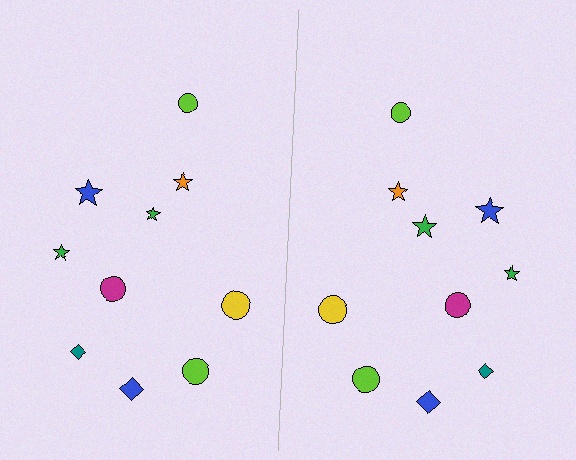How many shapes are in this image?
There are 20 shapes in this image.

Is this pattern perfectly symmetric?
No, the pattern is not perfectly symmetric. The green star on the right side has a different size than its mirror counterpart.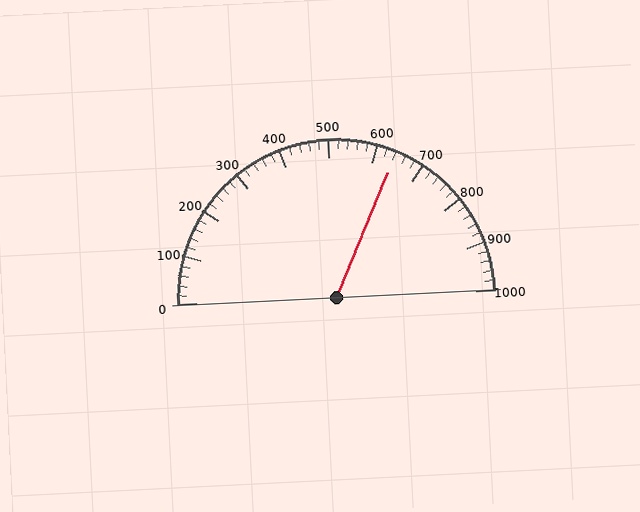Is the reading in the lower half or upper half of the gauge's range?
The reading is in the upper half of the range (0 to 1000).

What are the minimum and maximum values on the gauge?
The gauge ranges from 0 to 1000.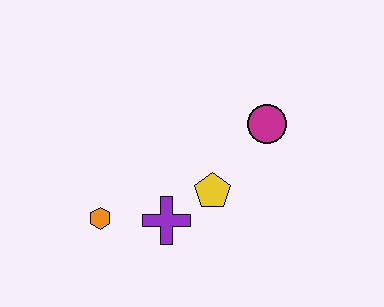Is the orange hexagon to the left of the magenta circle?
Yes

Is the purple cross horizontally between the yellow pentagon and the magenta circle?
No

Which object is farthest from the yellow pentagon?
The orange hexagon is farthest from the yellow pentagon.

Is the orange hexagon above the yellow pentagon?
No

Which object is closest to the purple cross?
The yellow pentagon is closest to the purple cross.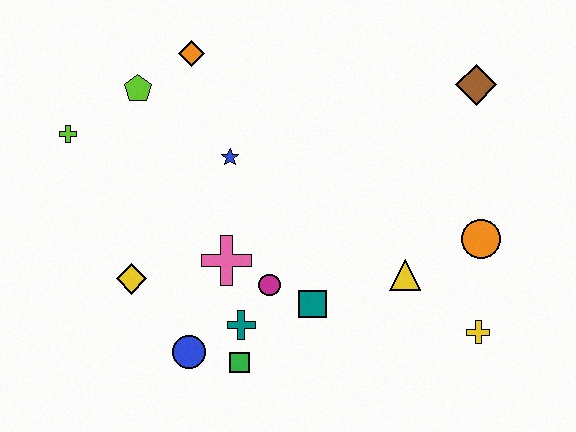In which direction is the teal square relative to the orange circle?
The teal square is to the left of the orange circle.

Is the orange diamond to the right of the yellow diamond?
Yes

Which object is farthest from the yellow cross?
The lime cross is farthest from the yellow cross.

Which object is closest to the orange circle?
The yellow triangle is closest to the orange circle.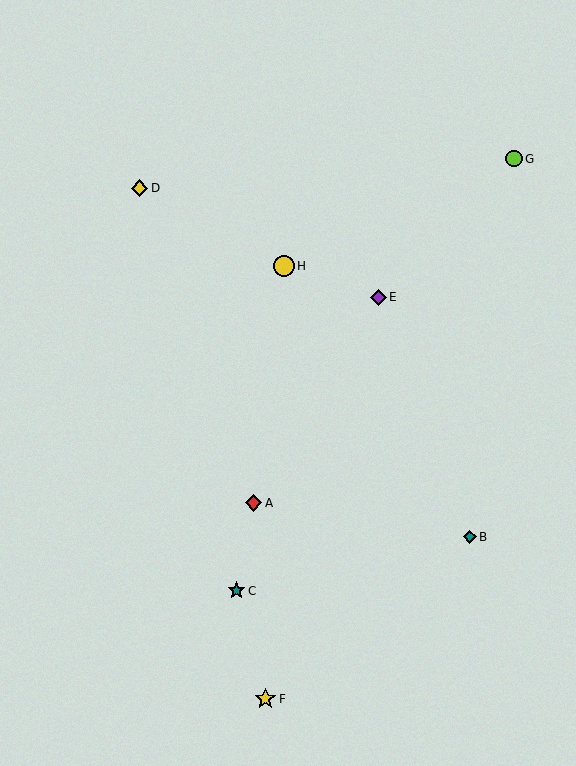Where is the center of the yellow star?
The center of the yellow star is at (265, 699).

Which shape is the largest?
The yellow star (labeled F) is the largest.